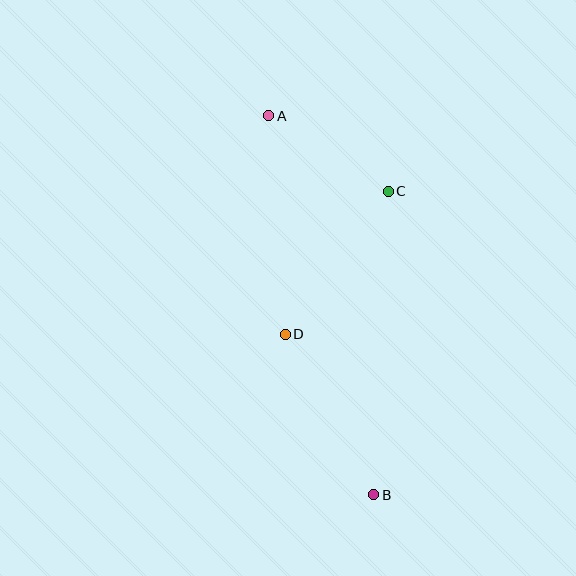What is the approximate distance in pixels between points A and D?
The distance between A and D is approximately 219 pixels.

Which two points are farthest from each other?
Points A and B are farthest from each other.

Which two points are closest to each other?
Points A and C are closest to each other.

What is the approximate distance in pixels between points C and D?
The distance between C and D is approximately 176 pixels.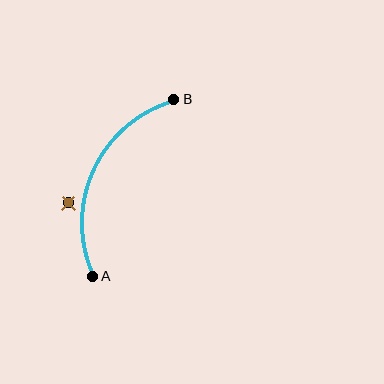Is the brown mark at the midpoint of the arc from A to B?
No — the brown mark does not lie on the arc at all. It sits slightly outside the curve.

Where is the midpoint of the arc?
The arc midpoint is the point on the curve farthest from the straight line joining A and B. It sits to the left of that line.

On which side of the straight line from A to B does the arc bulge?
The arc bulges to the left of the straight line connecting A and B.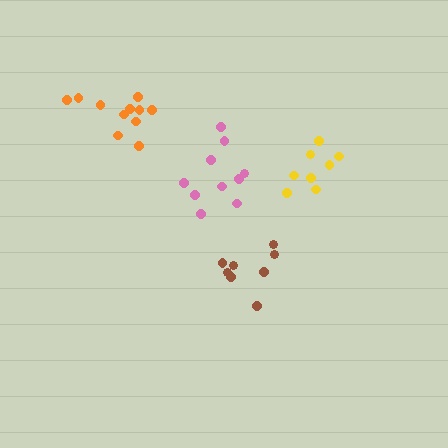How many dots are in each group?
Group 1: 8 dots, Group 2: 10 dots, Group 3: 8 dots, Group 4: 11 dots (37 total).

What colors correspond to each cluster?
The clusters are colored: brown, pink, yellow, orange.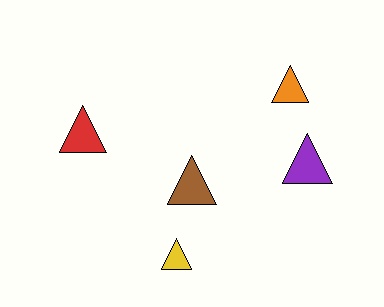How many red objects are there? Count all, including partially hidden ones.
There is 1 red object.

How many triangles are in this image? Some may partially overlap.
There are 5 triangles.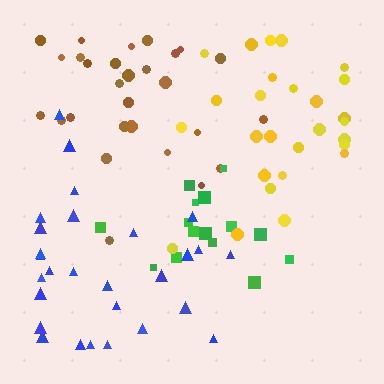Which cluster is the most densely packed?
Green.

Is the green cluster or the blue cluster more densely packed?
Green.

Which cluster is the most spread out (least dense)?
Blue.